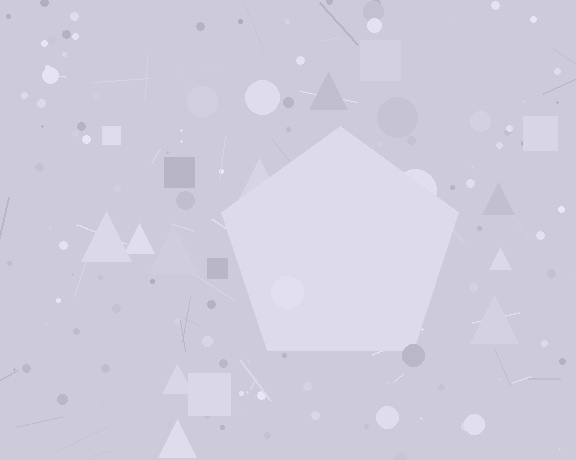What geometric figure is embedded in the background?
A pentagon is embedded in the background.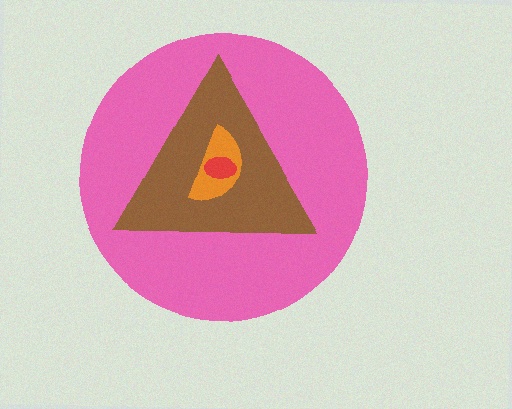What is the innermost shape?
The red ellipse.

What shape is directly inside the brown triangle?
The orange semicircle.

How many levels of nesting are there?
4.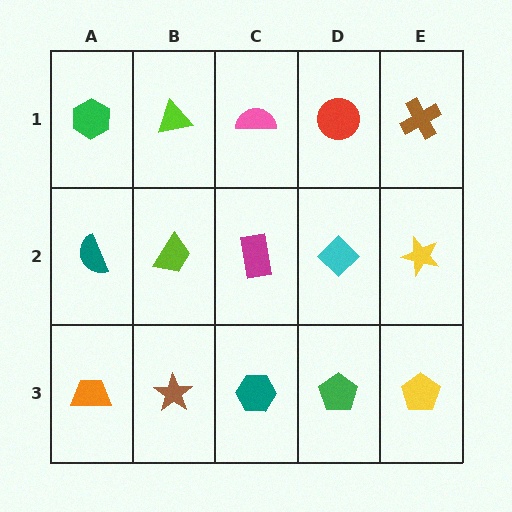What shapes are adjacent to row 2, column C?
A pink semicircle (row 1, column C), a teal hexagon (row 3, column C), a lime trapezoid (row 2, column B), a cyan diamond (row 2, column D).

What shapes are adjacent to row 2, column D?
A red circle (row 1, column D), a green pentagon (row 3, column D), a magenta rectangle (row 2, column C), a yellow star (row 2, column E).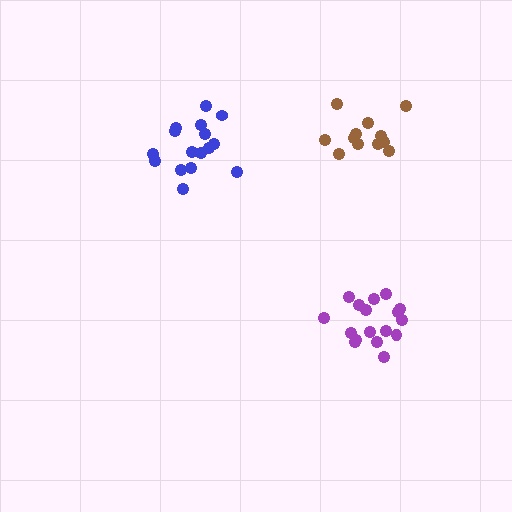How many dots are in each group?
Group 1: 12 dots, Group 2: 16 dots, Group 3: 17 dots (45 total).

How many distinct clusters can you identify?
There are 3 distinct clusters.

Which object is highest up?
The blue cluster is topmost.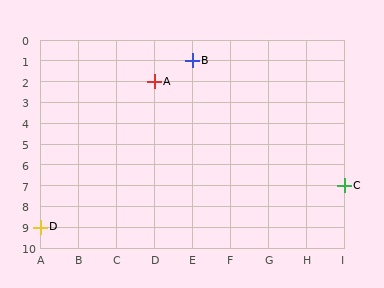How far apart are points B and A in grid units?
Points B and A are 1 column and 1 row apart (about 1.4 grid units diagonally).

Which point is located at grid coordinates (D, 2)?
Point A is at (D, 2).